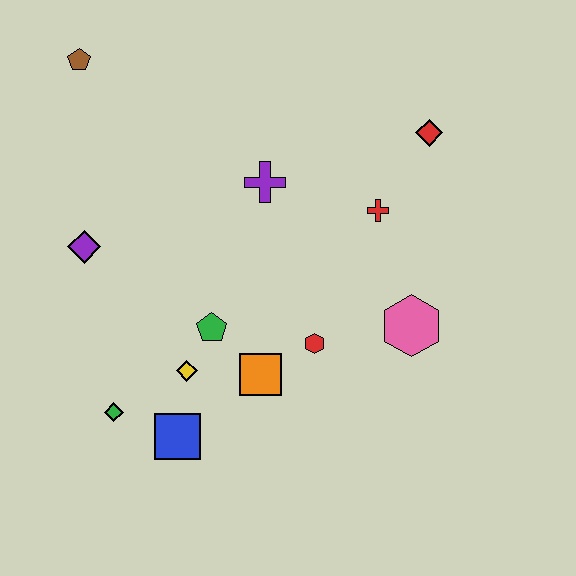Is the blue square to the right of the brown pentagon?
Yes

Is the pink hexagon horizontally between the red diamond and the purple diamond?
Yes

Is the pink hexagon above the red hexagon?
Yes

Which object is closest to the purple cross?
The red cross is closest to the purple cross.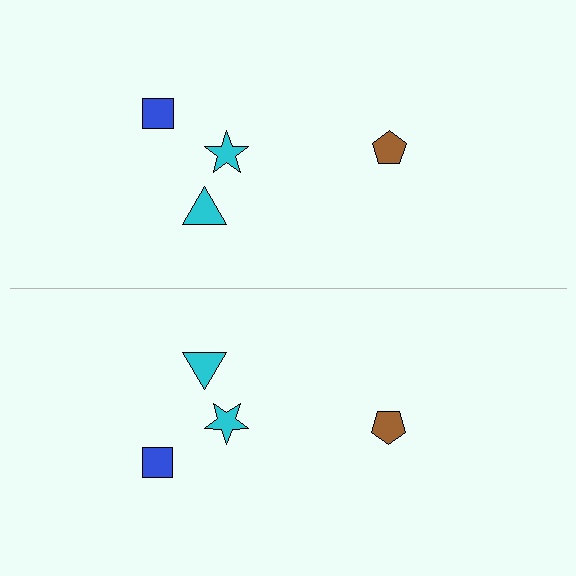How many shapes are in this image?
There are 8 shapes in this image.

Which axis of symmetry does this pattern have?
The pattern has a horizontal axis of symmetry running through the center of the image.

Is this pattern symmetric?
Yes, this pattern has bilateral (reflection) symmetry.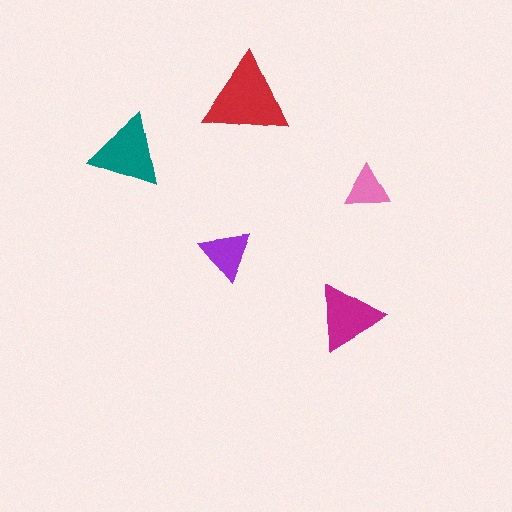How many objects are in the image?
There are 5 objects in the image.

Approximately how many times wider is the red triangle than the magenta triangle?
About 1.5 times wider.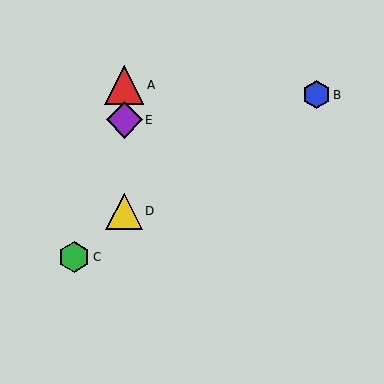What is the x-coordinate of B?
Object B is at x≈316.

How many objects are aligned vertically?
3 objects (A, D, E) are aligned vertically.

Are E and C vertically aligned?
No, E is at x≈124 and C is at x≈74.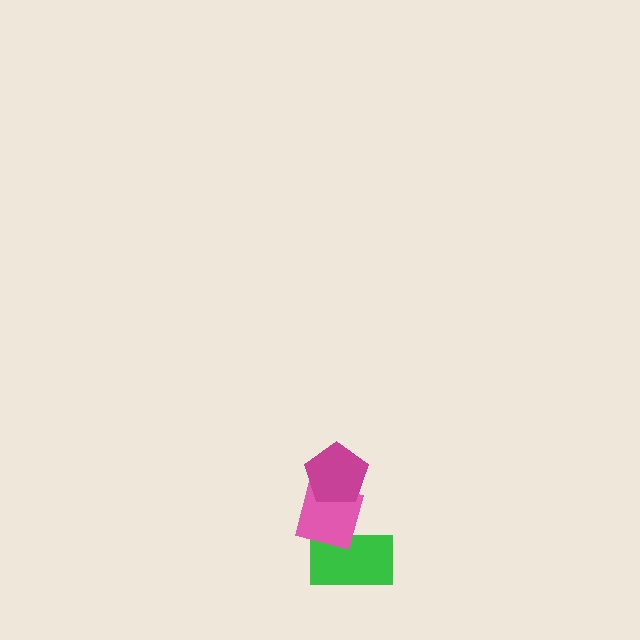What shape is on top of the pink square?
The magenta pentagon is on top of the pink square.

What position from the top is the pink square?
The pink square is 2nd from the top.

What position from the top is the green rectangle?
The green rectangle is 3rd from the top.